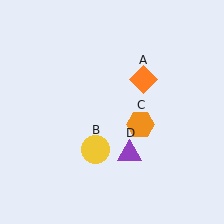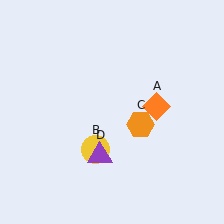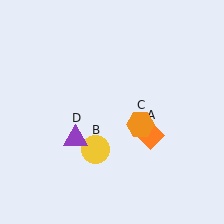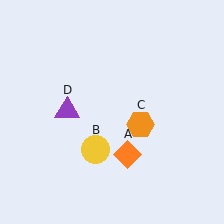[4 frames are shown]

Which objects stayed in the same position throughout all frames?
Yellow circle (object B) and orange hexagon (object C) remained stationary.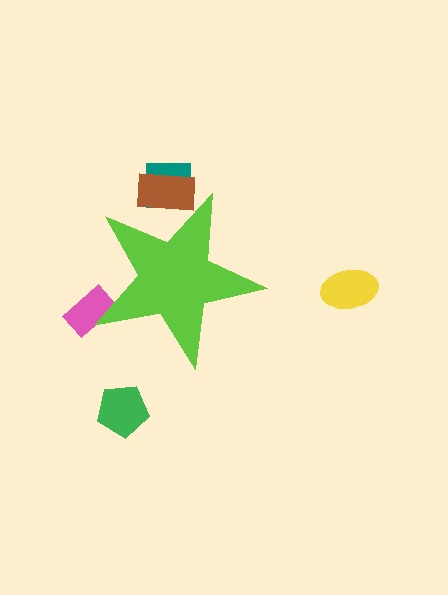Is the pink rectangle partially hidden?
Yes, the pink rectangle is partially hidden behind the lime star.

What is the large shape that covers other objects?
A lime star.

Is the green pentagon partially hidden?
No, the green pentagon is fully visible.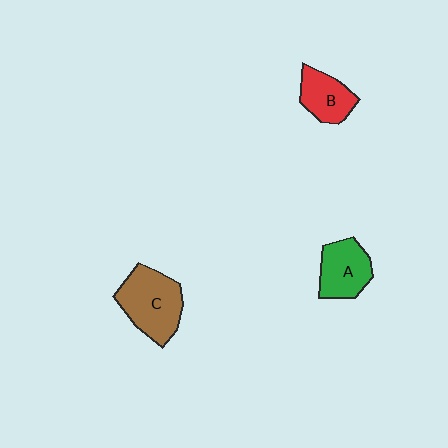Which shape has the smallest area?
Shape B (red).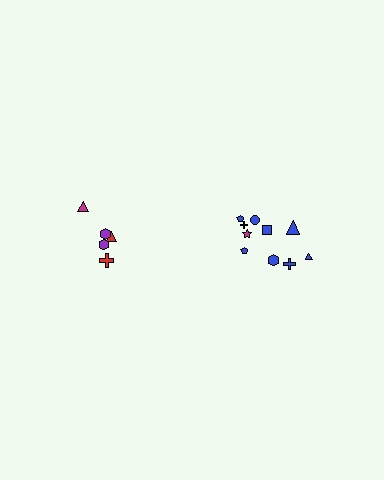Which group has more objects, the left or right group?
The right group.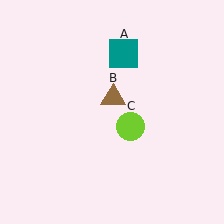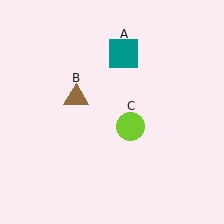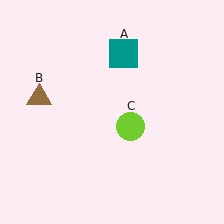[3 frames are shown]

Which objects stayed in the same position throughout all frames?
Teal square (object A) and lime circle (object C) remained stationary.